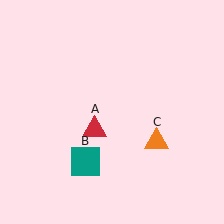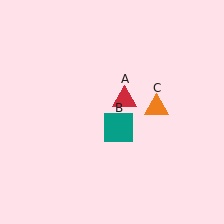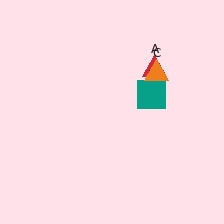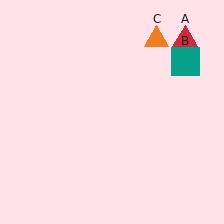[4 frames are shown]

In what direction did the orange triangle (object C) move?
The orange triangle (object C) moved up.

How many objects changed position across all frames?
3 objects changed position: red triangle (object A), teal square (object B), orange triangle (object C).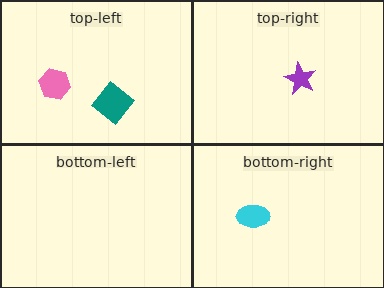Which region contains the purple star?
The top-right region.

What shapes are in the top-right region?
The purple star.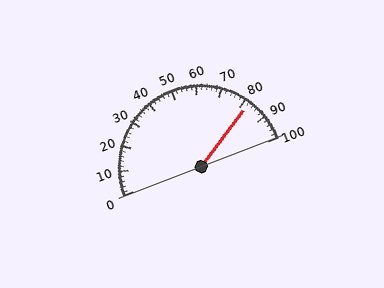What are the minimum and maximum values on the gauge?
The gauge ranges from 0 to 100.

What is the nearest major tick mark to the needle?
The nearest major tick mark is 80.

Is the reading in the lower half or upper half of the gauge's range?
The reading is in the upper half of the range (0 to 100).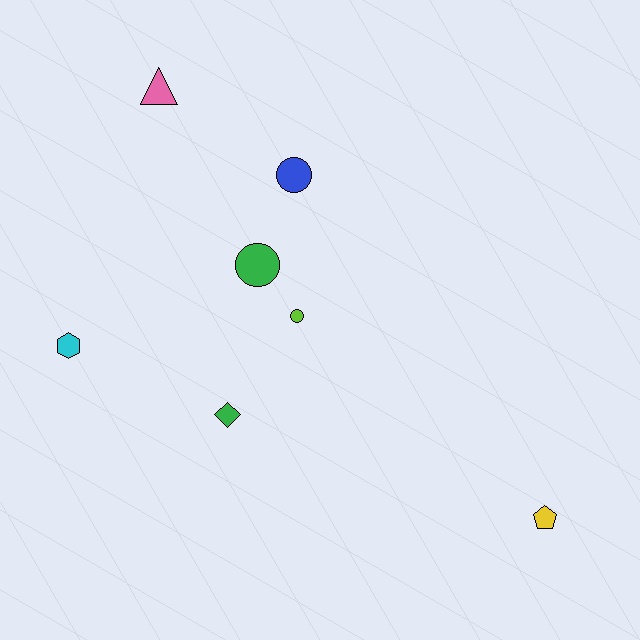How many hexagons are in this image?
There is 1 hexagon.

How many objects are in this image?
There are 7 objects.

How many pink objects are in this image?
There is 1 pink object.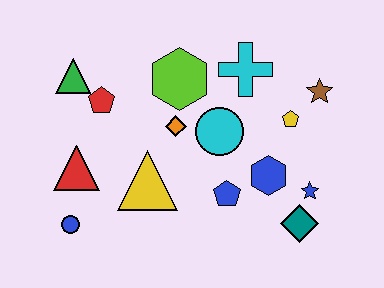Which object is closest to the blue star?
The teal diamond is closest to the blue star.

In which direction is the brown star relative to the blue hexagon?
The brown star is above the blue hexagon.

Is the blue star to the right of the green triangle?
Yes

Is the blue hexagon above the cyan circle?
No